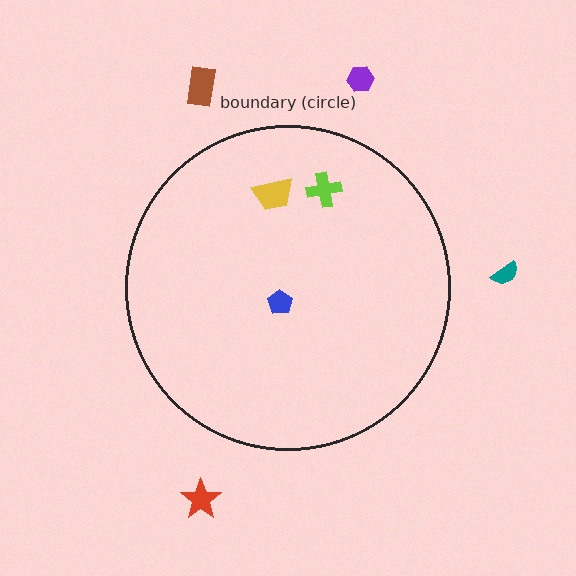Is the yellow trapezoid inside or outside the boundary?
Inside.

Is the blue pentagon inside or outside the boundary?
Inside.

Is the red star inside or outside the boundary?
Outside.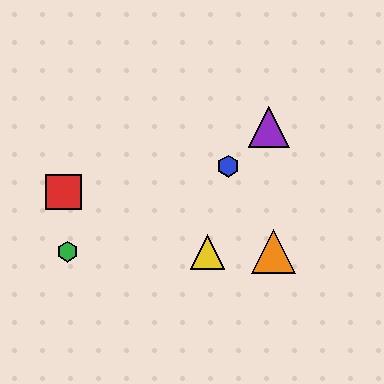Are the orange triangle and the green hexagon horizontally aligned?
Yes, both are at y≈252.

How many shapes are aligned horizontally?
3 shapes (the green hexagon, the yellow triangle, the orange triangle) are aligned horizontally.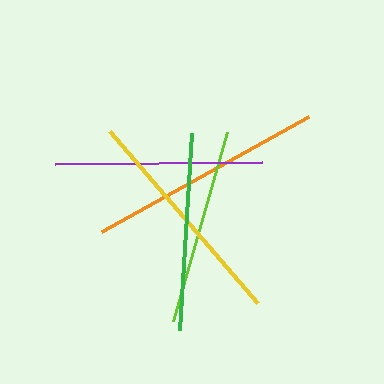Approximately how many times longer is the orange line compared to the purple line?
The orange line is approximately 1.1 times the length of the purple line.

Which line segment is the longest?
The orange line is the longest at approximately 237 pixels.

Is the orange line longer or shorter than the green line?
The orange line is longer than the green line.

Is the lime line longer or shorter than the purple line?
The purple line is longer than the lime line.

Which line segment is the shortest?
The lime line is the shortest at approximately 196 pixels.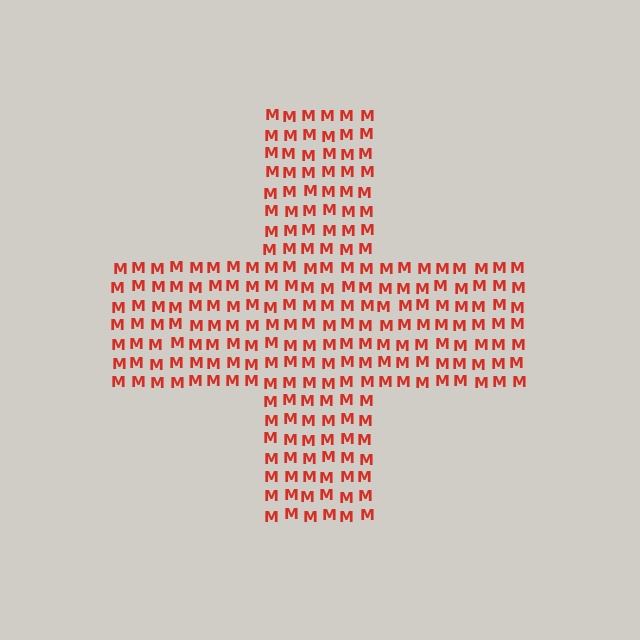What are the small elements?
The small elements are letter M's.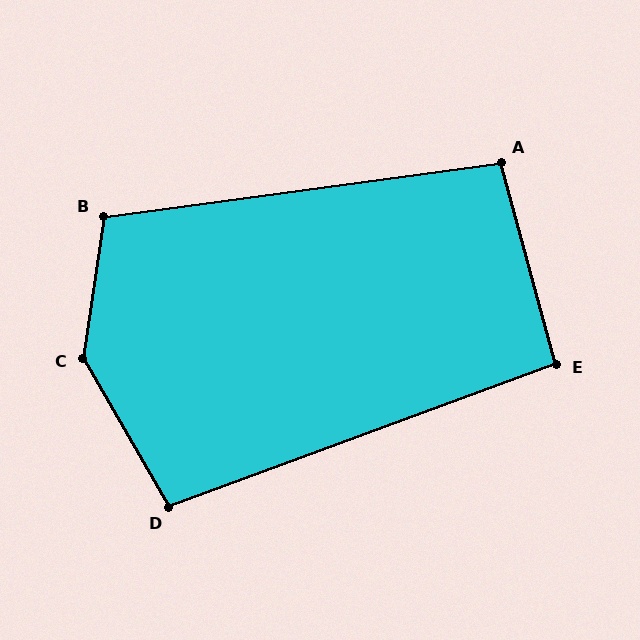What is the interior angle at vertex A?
Approximately 97 degrees (obtuse).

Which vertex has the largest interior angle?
C, at approximately 142 degrees.